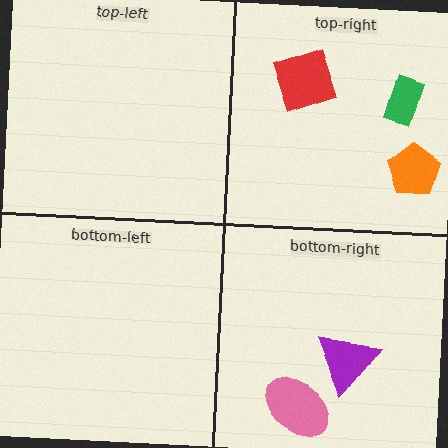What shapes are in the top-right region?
The green rectangle, the orange pentagon, the red square.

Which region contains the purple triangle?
The bottom-right region.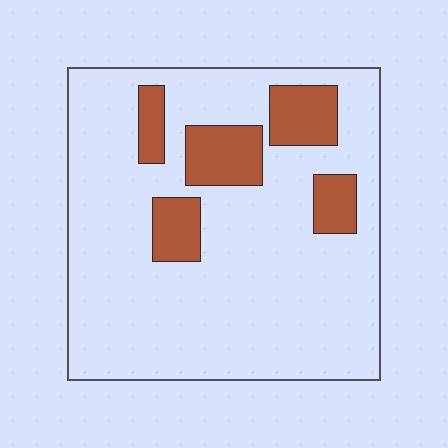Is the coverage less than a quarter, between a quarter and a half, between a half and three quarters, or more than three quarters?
Less than a quarter.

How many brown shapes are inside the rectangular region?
5.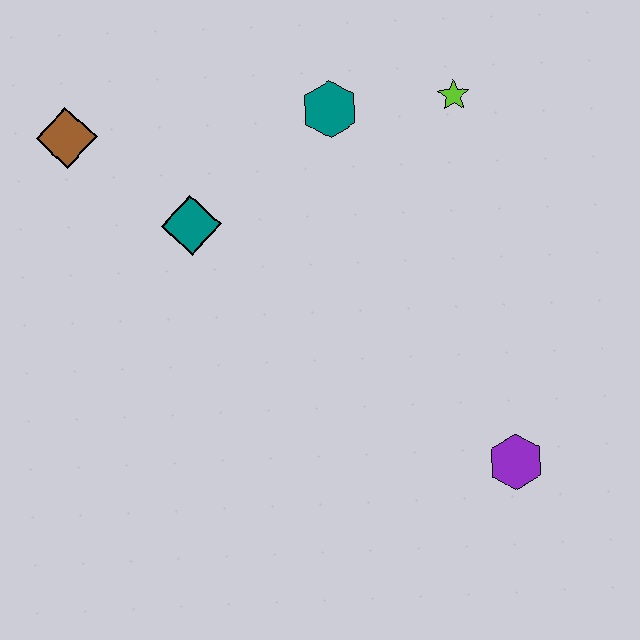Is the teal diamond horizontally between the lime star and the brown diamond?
Yes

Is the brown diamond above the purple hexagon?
Yes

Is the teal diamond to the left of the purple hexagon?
Yes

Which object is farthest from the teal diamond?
The purple hexagon is farthest from the teal diamond.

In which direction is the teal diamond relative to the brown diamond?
The teal diamond is to the right of the brown diamond.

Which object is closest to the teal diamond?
The brown diamond is closest to the teal diamond.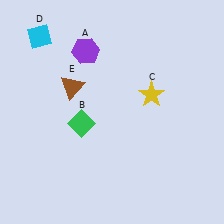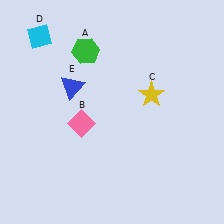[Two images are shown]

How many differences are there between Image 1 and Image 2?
There are 3 differences between the two images.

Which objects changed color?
A changed from purple to green. B changed from green to pink. E changed from brown to blue.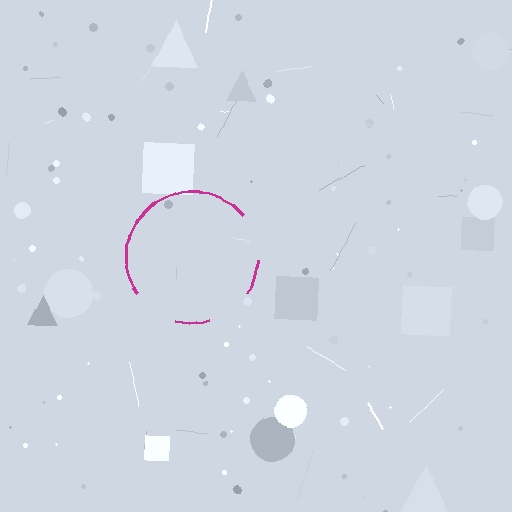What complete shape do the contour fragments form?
The contour fragments form a circle.